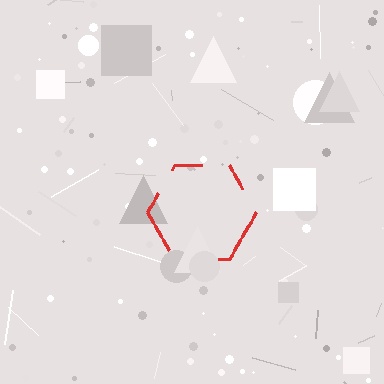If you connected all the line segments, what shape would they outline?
They would outline a hexagon.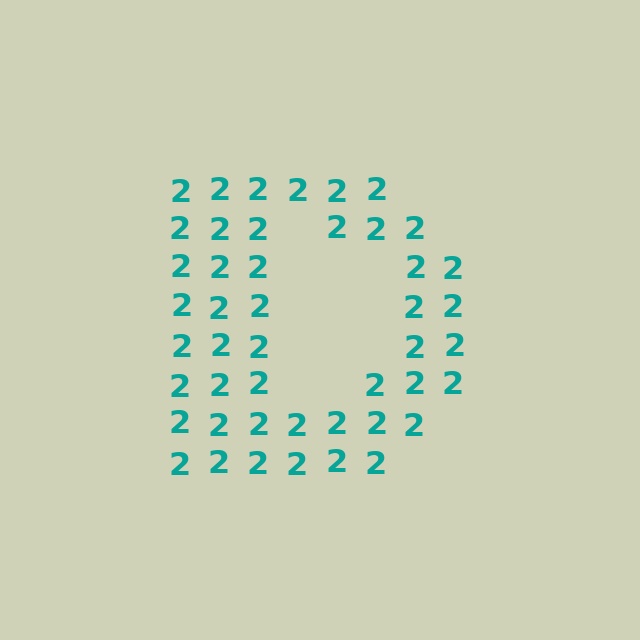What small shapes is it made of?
It is made of small digit 2's.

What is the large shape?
The large shape is the letter D.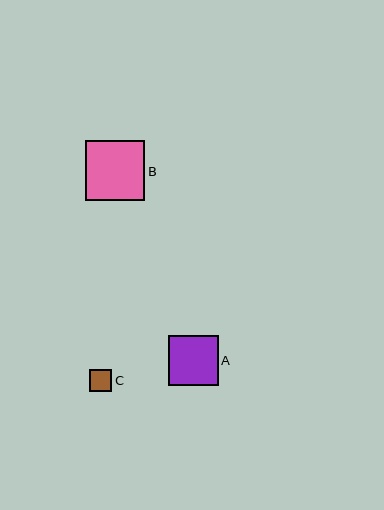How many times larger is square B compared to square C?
Square B is approximately 2.7 times the size of square C.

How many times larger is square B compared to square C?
Square B is approximately 2.7 times the size of square C.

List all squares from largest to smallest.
From largest to smallest: B, A, C.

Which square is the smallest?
Square C is the smallest with a size of approximately 22 pixels.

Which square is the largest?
Square B is the largest with a size of approximately 60 pixels.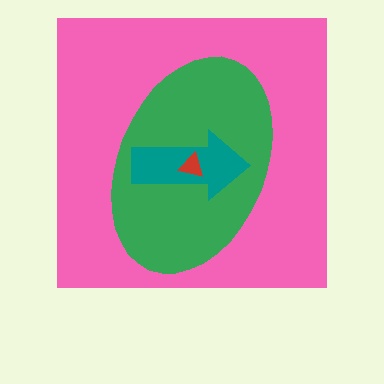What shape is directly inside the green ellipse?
The teal arrow.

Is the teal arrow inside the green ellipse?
Yes.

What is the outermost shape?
The pink square.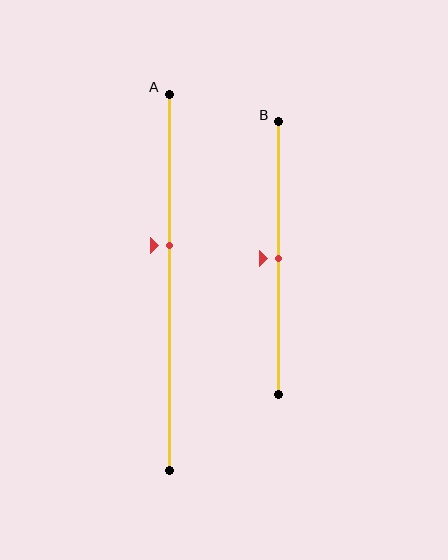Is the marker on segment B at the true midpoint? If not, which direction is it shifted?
Yes, the marker on segment B is at the true midpoint.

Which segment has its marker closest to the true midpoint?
Segment B has its marker closest to the true midpoint.